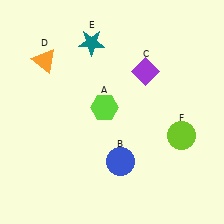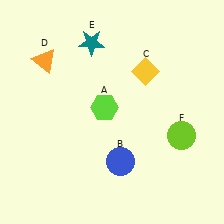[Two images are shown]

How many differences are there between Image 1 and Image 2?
There is 1 difference between the two images.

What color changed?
The diamond (C) changed from purple in Image 1 to yellow in Image 2.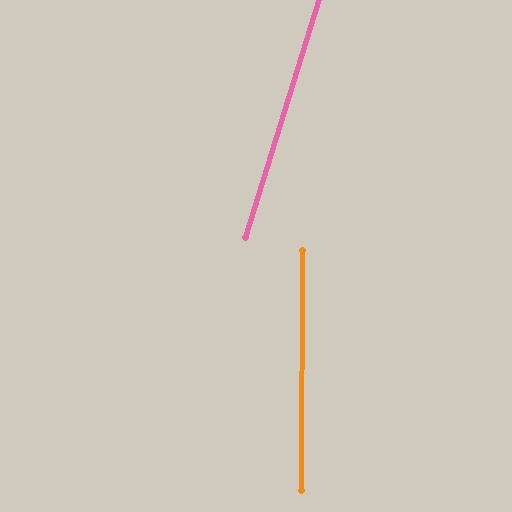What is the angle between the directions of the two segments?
Approximately 17 degrees.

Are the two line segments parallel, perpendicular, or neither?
Neither parallel nor perpendicular — they differ by about 17°.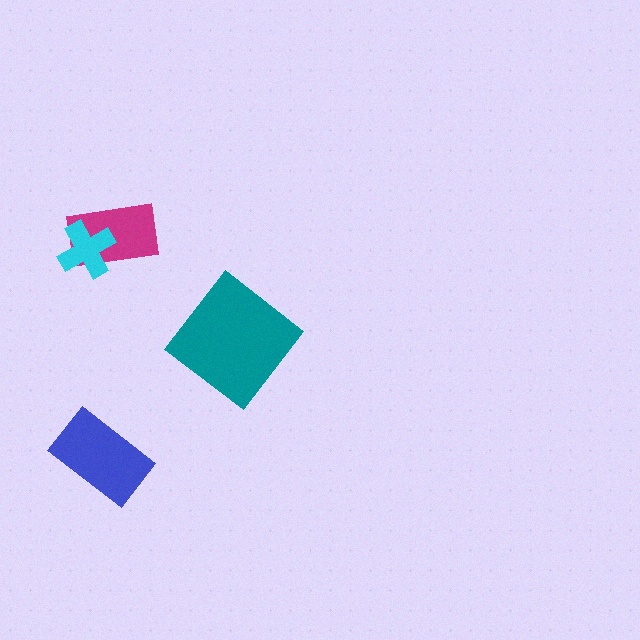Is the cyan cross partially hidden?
No, no other shape covers it.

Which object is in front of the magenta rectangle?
The cyan cross is in front of the magenta rectangle.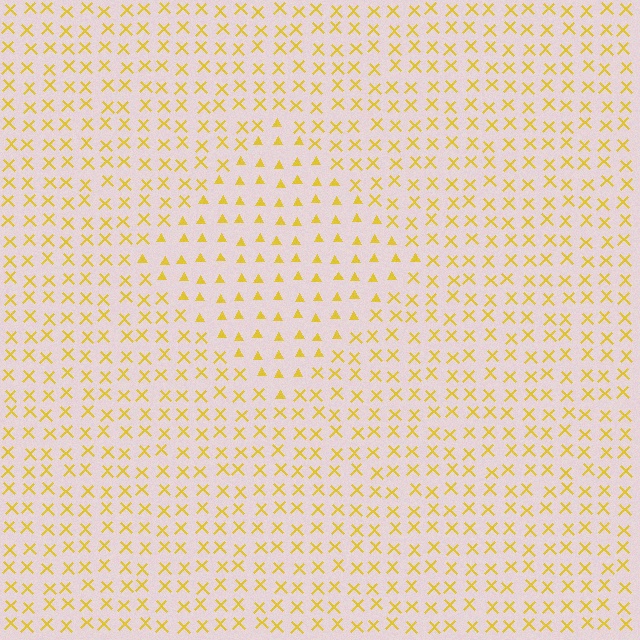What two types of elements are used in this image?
The image uses triangles inside the diamond region and X marks outside it.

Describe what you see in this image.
The image is filled with small yellow elements arranged in a uniform grid. A diamond-shaped region contains triangles, while the surrounding area contains X marks. The boundary is defined purely by the change in element shape.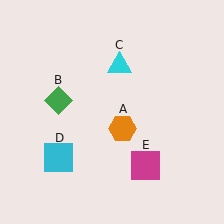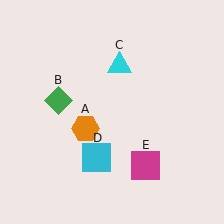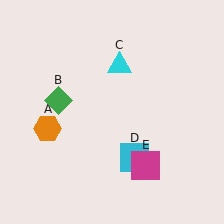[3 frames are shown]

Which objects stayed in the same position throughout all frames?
Green diamond (object B) and cyan triangle (object C) and magenta square (object E) remained stationary.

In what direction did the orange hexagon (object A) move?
The orange hexagon (object A) moved left.